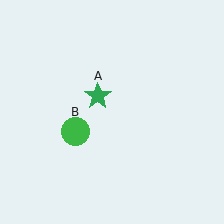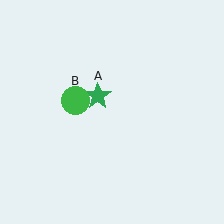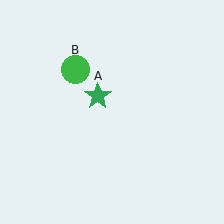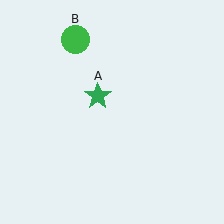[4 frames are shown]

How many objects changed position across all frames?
1 object changed position: green circle (object B).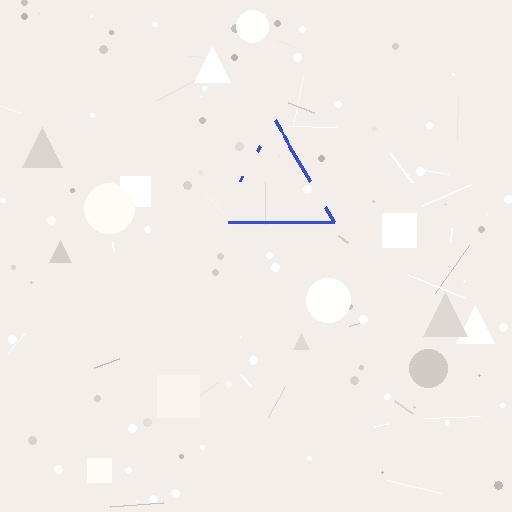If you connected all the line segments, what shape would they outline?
They would outline a triangle.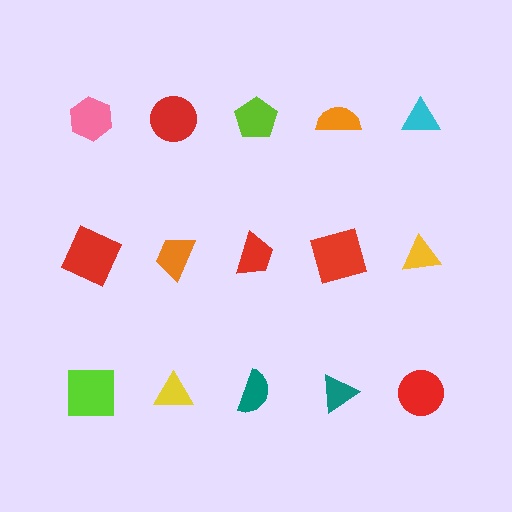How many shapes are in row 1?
5 shapes.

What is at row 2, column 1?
A red square.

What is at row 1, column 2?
A red circle.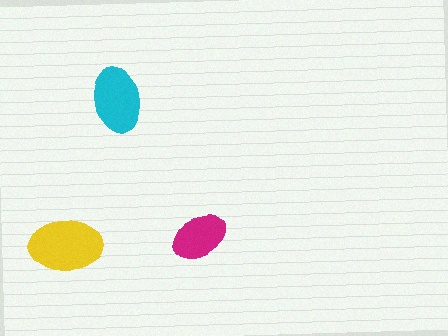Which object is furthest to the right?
The magenta ellipse is rightmost.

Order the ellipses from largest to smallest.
the yellow one, the cyan one, the magenta one.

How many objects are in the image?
There are 3 objects in the image.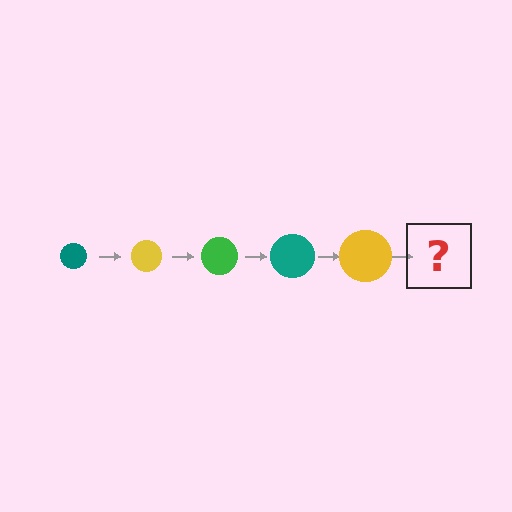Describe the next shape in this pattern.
It should be a green circle, larger than the previous one.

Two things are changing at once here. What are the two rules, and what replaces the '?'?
The two rules are that the circle grows larger each step and the color cycles through teal, yellow, and green. The '?' should be a green circle, larger than the previous one.